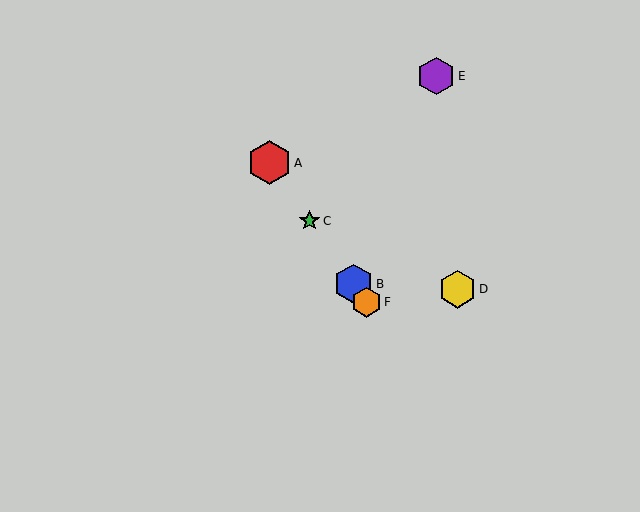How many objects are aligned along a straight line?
4 objects (A, B, C, F) are aligned along a straight line.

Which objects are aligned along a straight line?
Objects A, B, C, F are aligned along a straight line.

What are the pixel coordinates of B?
Object B is at (353, 284).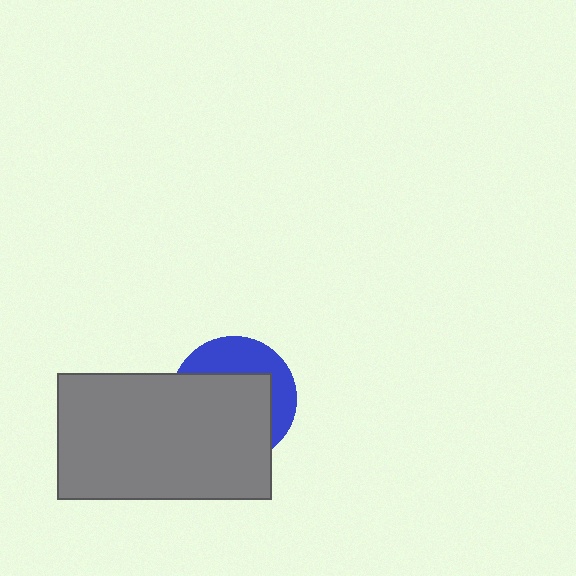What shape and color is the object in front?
The object in front is a gray rectangle.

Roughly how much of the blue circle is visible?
A small part of it is visible (roughly 37%).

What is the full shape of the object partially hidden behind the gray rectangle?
The partially hidden object is a blue circle.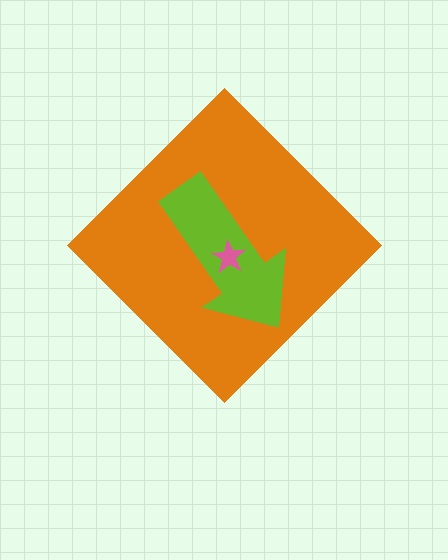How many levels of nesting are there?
3.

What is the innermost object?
The pink star.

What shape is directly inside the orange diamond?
The lime arrow.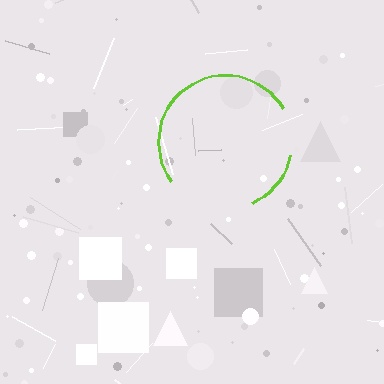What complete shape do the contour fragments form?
The contour fragments form a circle.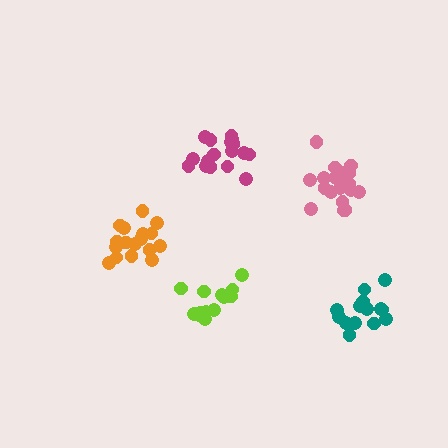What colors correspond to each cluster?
The clusters are colored: magenta, teal, pink, lime, orange.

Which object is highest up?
The magenta cluster is topmost.